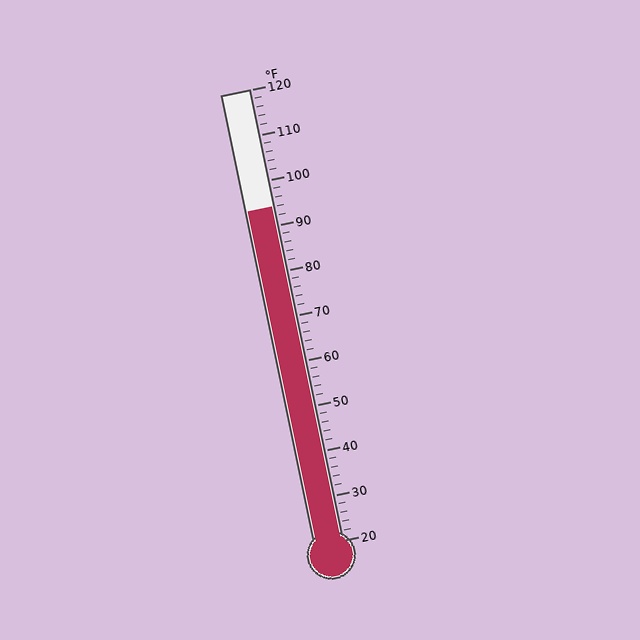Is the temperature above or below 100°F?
The temperature is below 100°F.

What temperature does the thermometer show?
The thermometer shows approximately 94°F.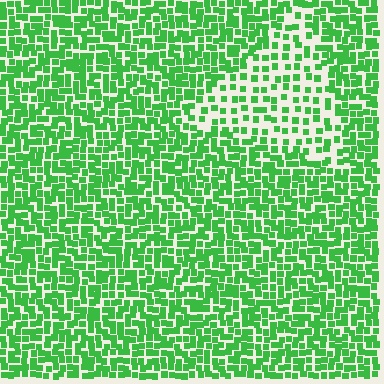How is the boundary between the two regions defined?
The boundary is defined by a change in element density (approximately 2.0x ratio). All elements are the same color, size, and shape.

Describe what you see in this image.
The image contains small green elements arranged at two different densities. A triangle-shaped region is visible where the elements are less densely packed than the surrounding area.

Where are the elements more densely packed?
The elements are more densely packed outside the triangle boundary.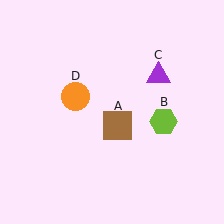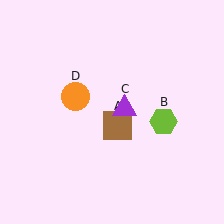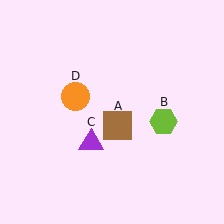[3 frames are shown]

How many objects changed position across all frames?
1 object changed position: purple triangle (object C).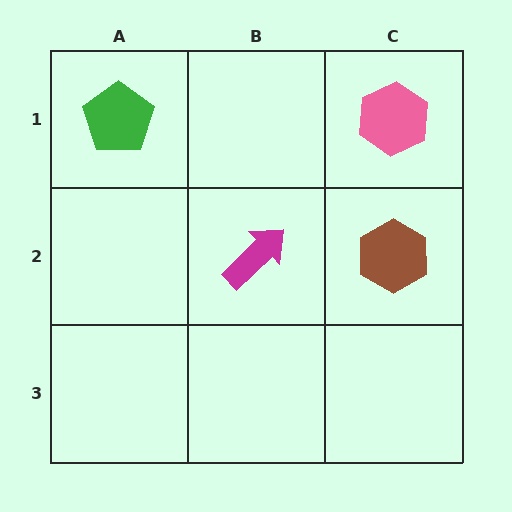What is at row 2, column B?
A magenta arrow.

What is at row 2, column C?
A brown hexagon.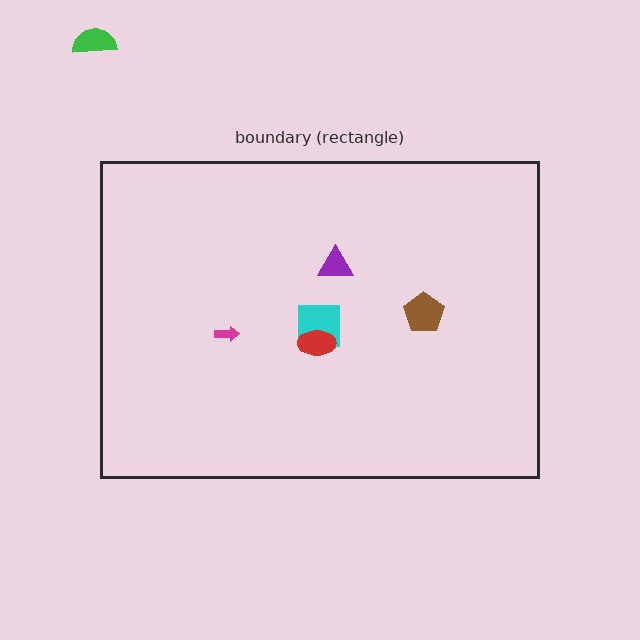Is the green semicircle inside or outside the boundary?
Outside.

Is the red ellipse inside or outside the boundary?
Inside.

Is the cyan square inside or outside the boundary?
Inside.